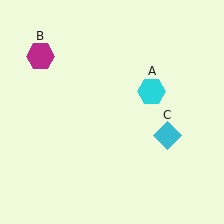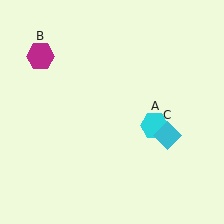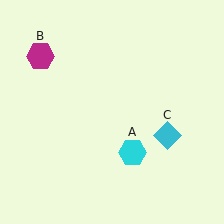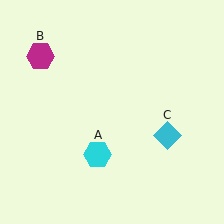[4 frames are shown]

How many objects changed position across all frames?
1 object changed position: cyan hexagon (object A).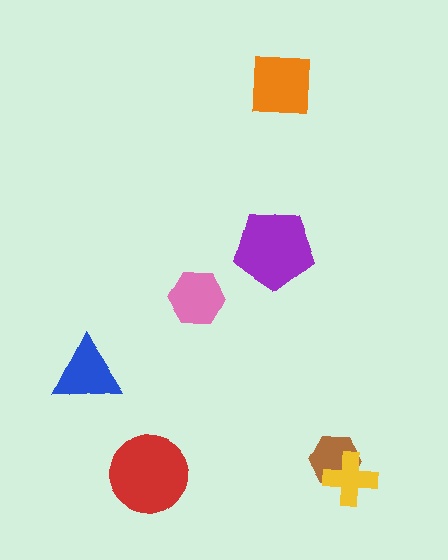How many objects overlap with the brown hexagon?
1 object overlaps with the brown hexagon.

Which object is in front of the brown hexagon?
The yellow cross is in front of the brown hexagon.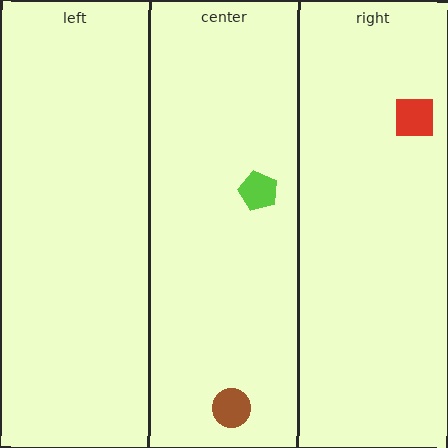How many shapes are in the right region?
1.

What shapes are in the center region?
The brown circle, the lime pentagon.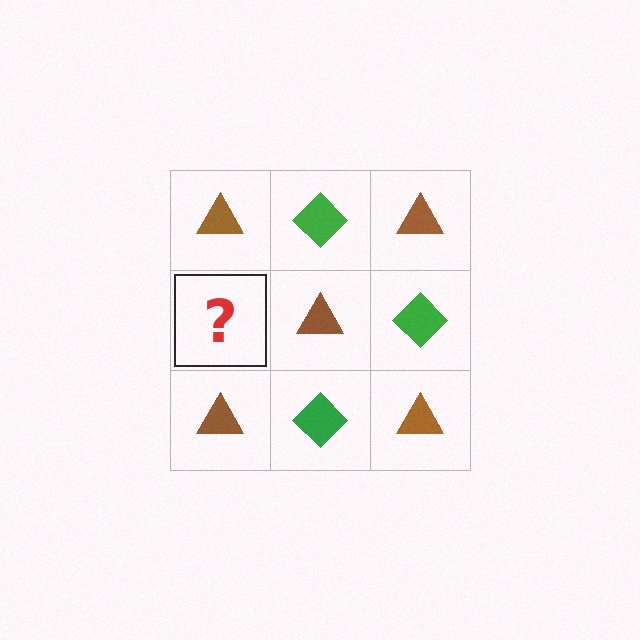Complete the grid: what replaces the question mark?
The question mark should be replaced with a green diamond.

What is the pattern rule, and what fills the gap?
The rule is that it alternates brown triangle and green diamond in a checkerboard pattern. The gap should be filled with a green diamond.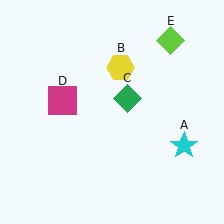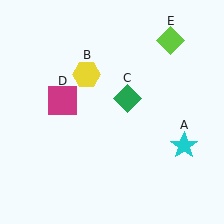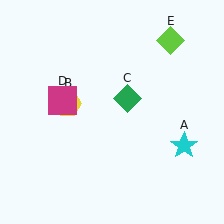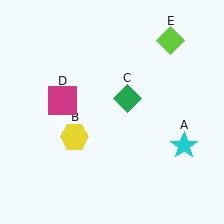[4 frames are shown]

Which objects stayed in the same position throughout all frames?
Cyan star (object A) and green diamond (object C) and magenta square (object D) and lime diamond (object E) remained stationary.